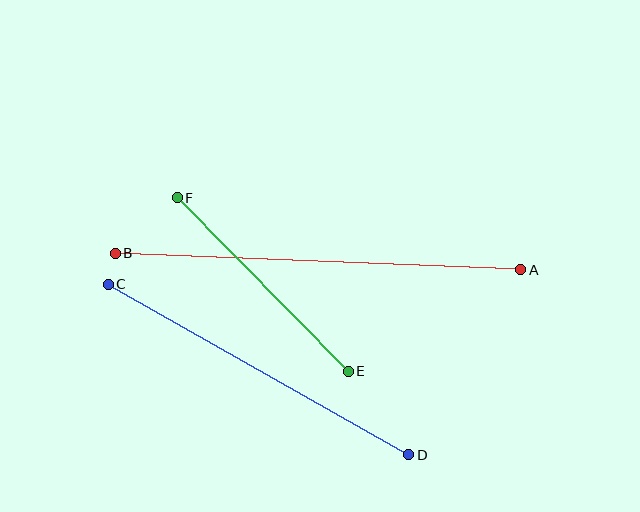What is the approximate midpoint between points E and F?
The midpoint is at approximately (263, 285) pixels.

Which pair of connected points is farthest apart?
Points A and B are farthest apart.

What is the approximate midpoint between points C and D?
The midpoint is at approximately (258, 369) pixels.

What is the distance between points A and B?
The distance is approximately 406 pixels.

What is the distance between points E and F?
The distance is approximately 244 pixels.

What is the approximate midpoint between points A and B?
The midpoint is at approximately (318, 261) pixels.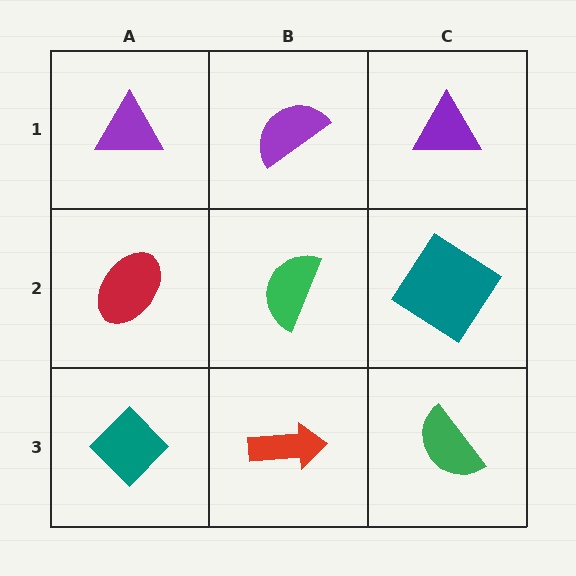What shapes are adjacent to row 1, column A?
A red ellipse (row 2, column A), a purple semicircle (row 1, column B).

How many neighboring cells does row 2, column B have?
4.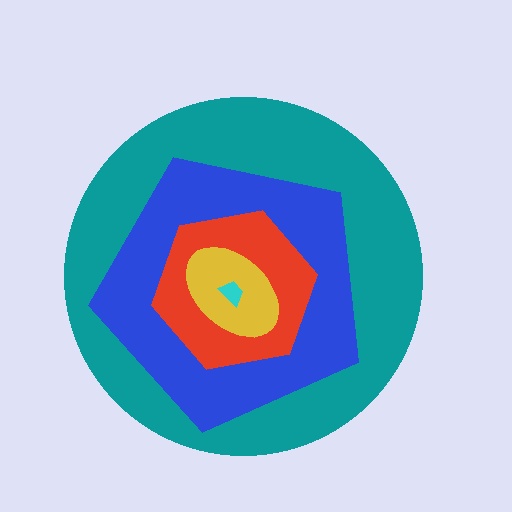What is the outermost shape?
The teal circle.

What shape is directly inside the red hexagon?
The yellow ellipse.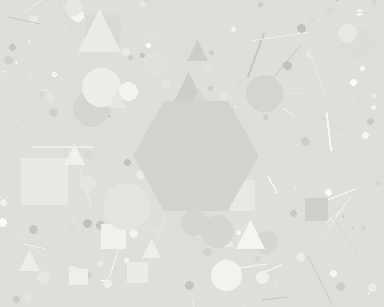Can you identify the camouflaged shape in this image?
The camouflaged shape is a hexagon.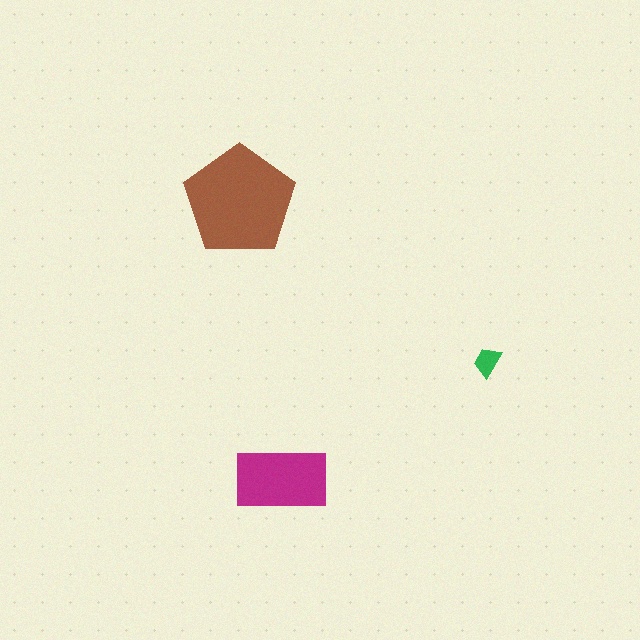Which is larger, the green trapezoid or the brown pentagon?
The brown pentagon.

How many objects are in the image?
There are 3 objects in the image.